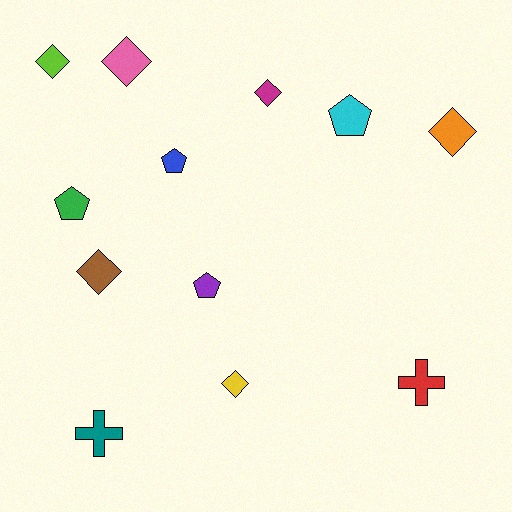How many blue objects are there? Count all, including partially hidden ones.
There is 1 blue object.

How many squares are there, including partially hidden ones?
There are no squares.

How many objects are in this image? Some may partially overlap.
There are 12 objects.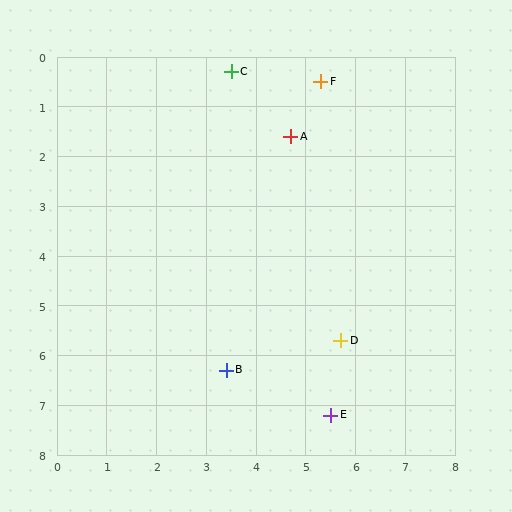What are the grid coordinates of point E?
Point E is at approximately (5.5, 7.2).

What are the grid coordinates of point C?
Point C is at approximately (3.5, 0.3).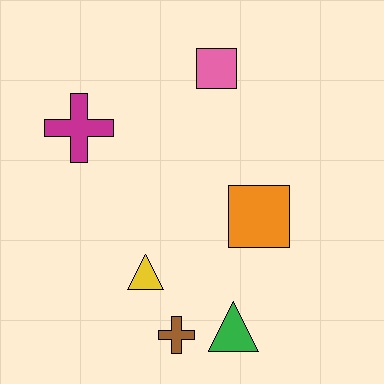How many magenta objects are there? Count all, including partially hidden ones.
There is 1 magenta object.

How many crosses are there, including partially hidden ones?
There are 2 crosses.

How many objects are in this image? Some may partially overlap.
There are 6 objects.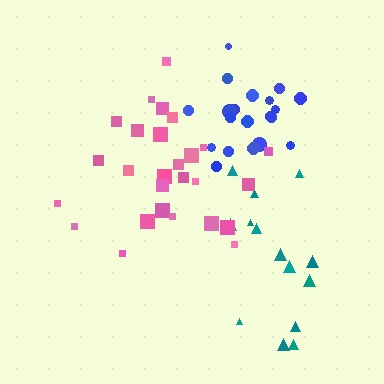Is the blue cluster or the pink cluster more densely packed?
Blue.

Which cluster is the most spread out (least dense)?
Teal.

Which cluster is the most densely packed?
Blue.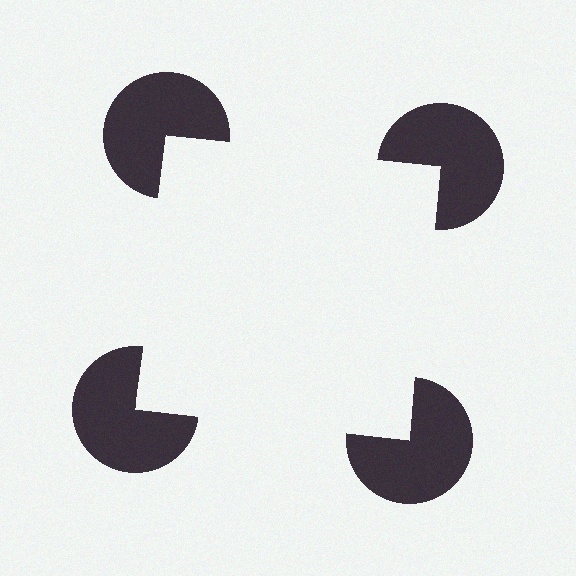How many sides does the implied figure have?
4 sides.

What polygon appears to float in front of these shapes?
An illusory square — its edges are inferred from the aligned wedge cuts in the pac-man discs, not physically drawn.